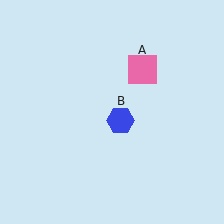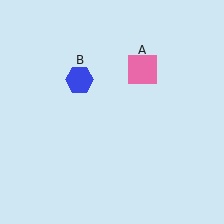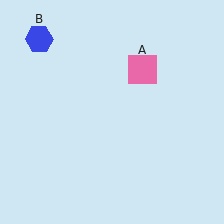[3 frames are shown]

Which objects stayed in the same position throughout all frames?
Pink square (object A) remained stationary.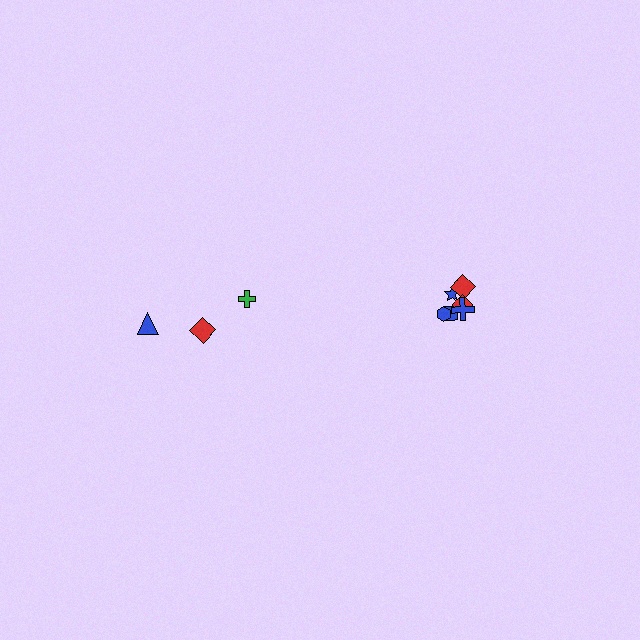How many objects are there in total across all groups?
There are 9 objects.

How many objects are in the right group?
There are 6 objects.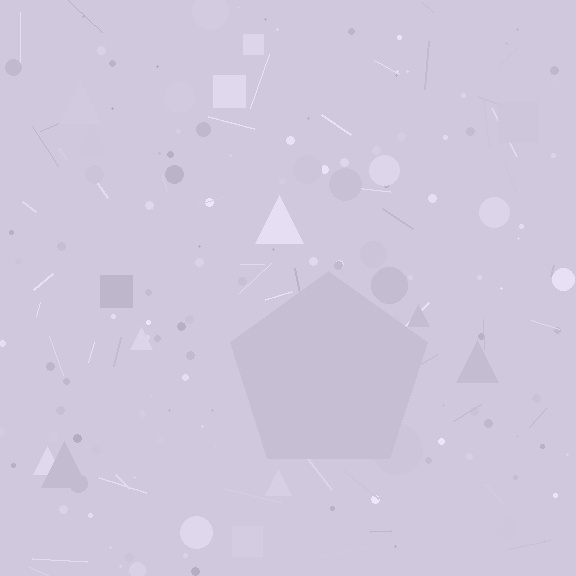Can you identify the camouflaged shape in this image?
The camouflaged shape is a pentagon.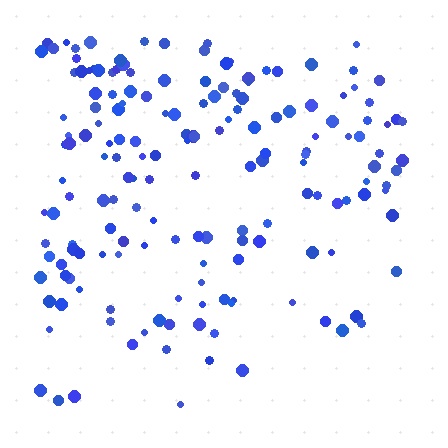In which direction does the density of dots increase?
From bottom to top, with the top side densest.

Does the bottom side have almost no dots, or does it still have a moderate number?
Still a moderate number, just noticeably fewer than the top.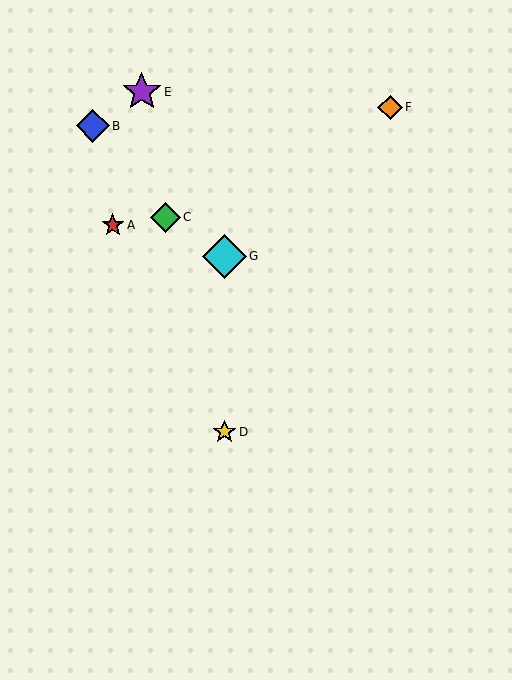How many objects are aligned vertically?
2 objects (D, G) are aligned vertically.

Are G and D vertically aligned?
Yes, both are at x≈225.